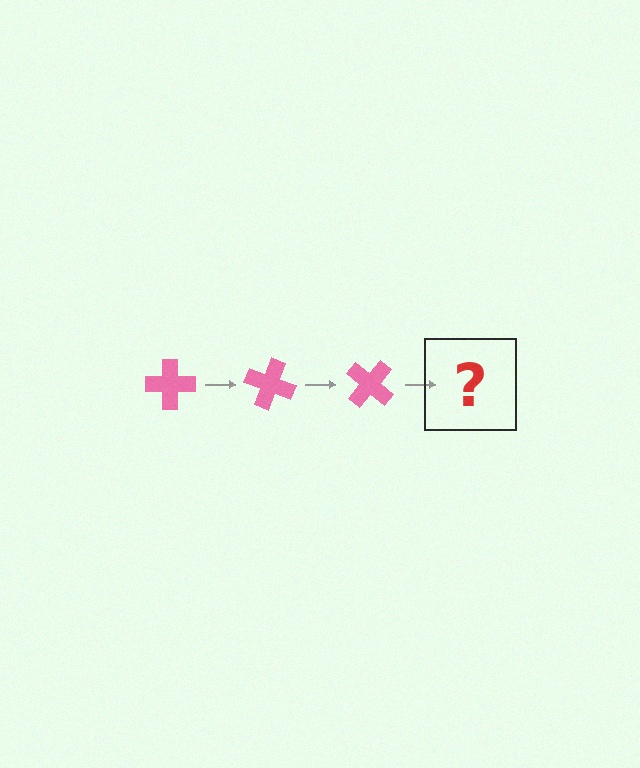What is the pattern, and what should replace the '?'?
The pattern is that the cross rotates 20 degrees each step. The '?' should be a pink cross rotated 60 degrees.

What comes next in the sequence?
The next element should be a pink cross rotated 60 degrees.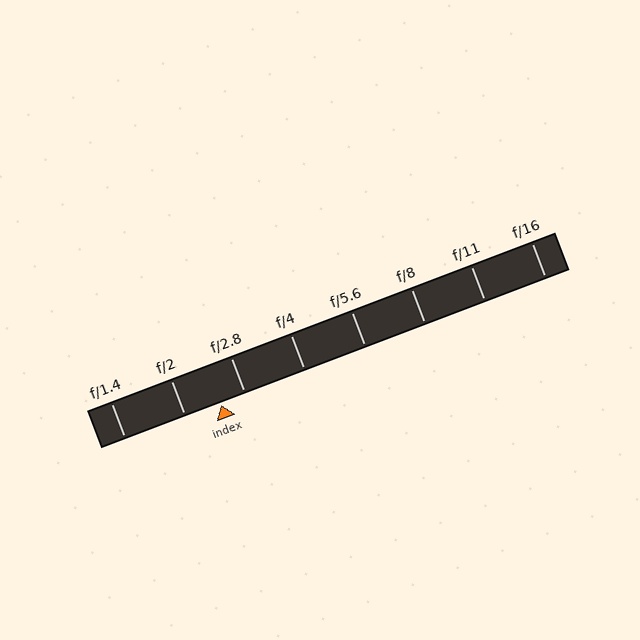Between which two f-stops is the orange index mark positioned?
The index mark is between f/2 and f/2.8.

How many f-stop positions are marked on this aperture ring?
There are 8 f-stop positions marked.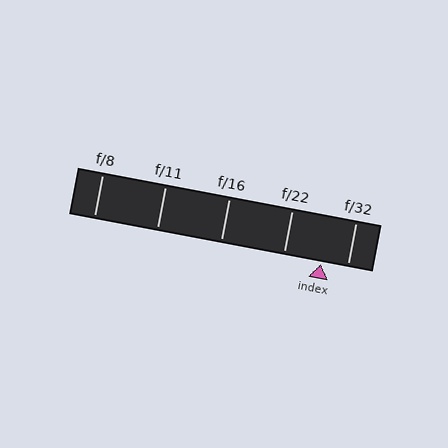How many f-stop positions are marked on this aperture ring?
There are 5 f-stop positions marked.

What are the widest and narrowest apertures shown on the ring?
The widest aperture shown is f/8 and the narrowest is f/32.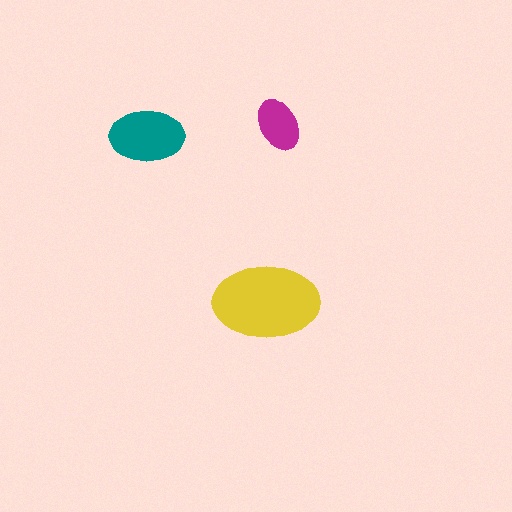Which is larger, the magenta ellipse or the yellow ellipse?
The yellow one.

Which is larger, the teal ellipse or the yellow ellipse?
The yellow one.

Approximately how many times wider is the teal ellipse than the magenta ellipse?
About 1.5 times wider.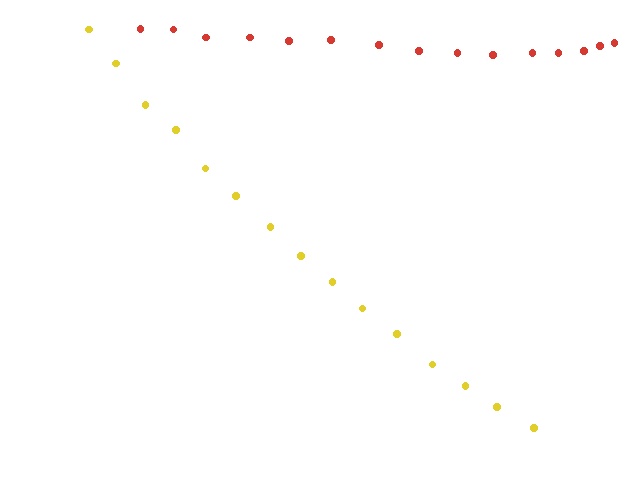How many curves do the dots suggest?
There are 2 distinct paths.